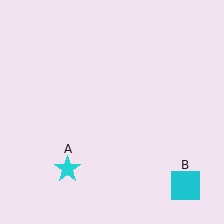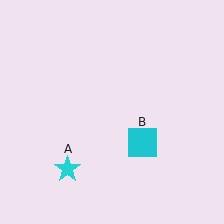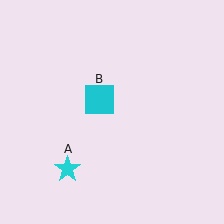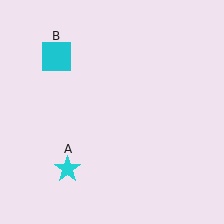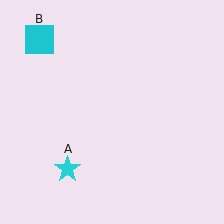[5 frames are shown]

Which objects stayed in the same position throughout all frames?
Cyan star (object A) remained stationary.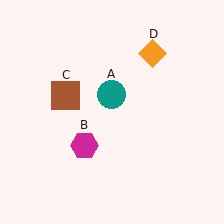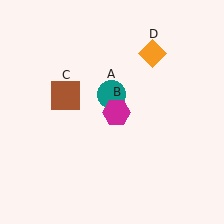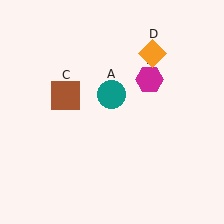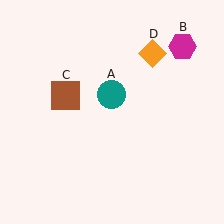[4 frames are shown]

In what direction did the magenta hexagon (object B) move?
The magenta hexagon (object B) moved up and to the right.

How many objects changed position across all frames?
1 object changed position: magenta hexagon (object B).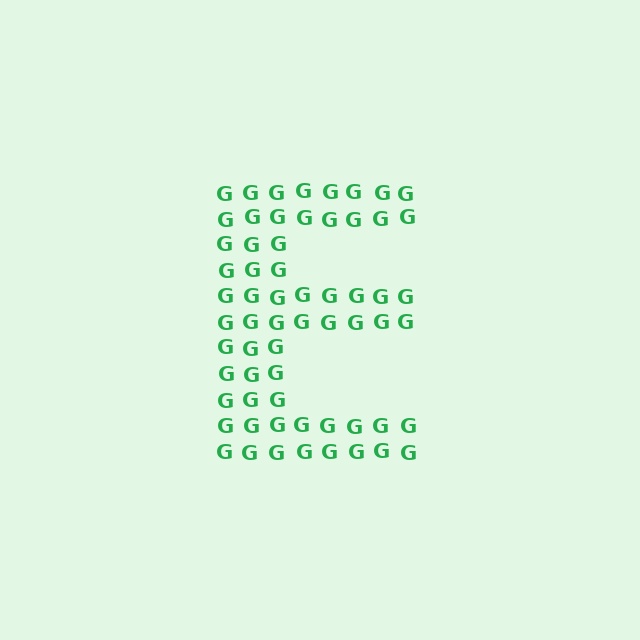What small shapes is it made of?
It is made of small letter G's.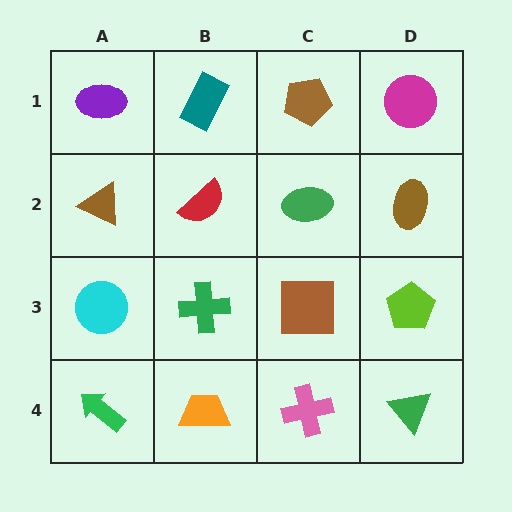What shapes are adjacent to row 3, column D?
A brown ellipse (row 2, column D), a green triangle (row 4, column D), a brown square (row 3, column C).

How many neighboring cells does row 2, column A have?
3.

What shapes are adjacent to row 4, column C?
A brown square (row 3, column C), an orange trapezoid (row 4, column B), a green triangle (row 4, column D).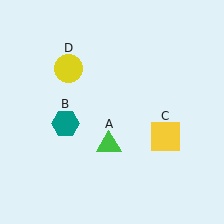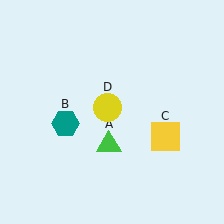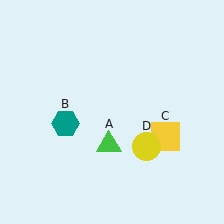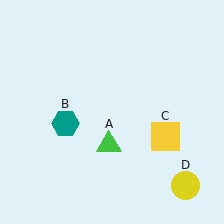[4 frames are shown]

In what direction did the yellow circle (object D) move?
The yellow circle (object D) moved down and to the right.